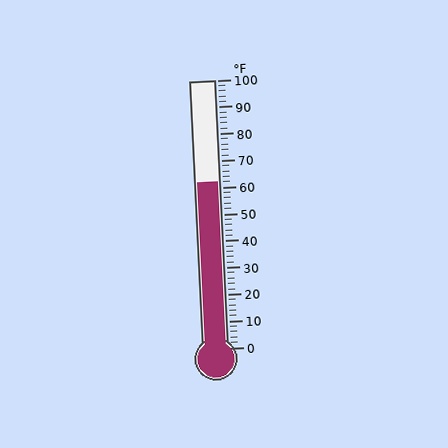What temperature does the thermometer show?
The thermometer shows approximately 62°F.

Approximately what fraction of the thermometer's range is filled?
The thermometer is filled to approximately 60% of its range.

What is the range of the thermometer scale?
The thermometer scale ranges from 0°F to 100°F.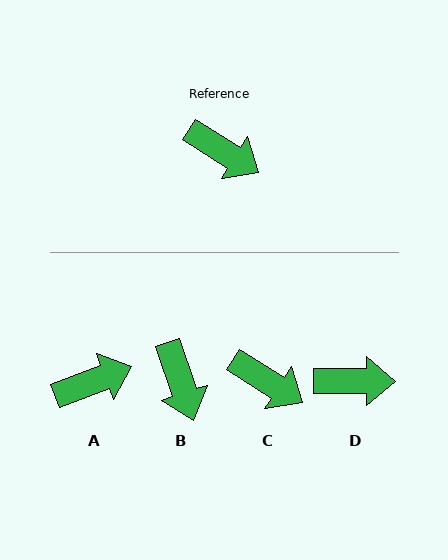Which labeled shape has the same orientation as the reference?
C.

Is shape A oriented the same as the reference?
No, it is off by about 53 degrees.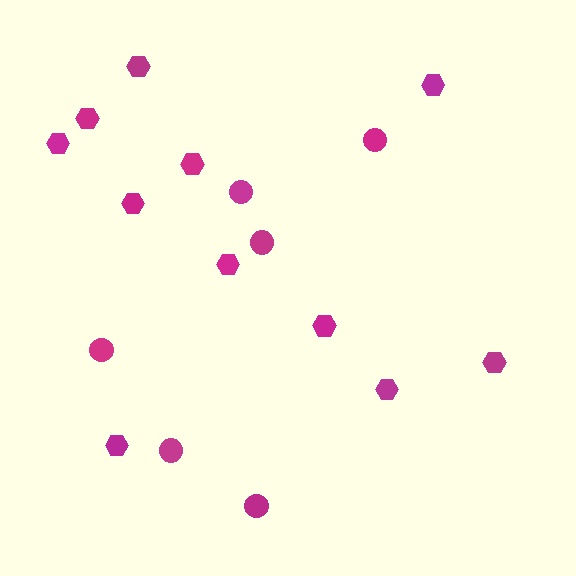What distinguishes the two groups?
There are 2 groups: one group of hexagons (11) and one group of circles (6).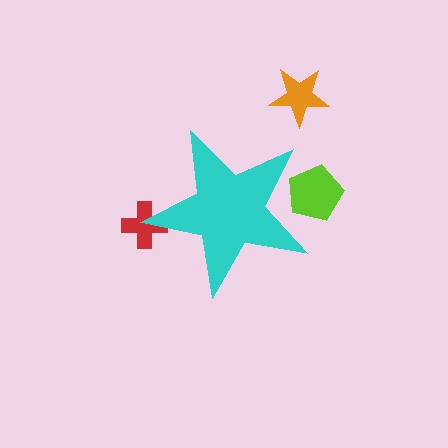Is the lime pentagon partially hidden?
Yes, the lime pentagon is partially hidden behind the cyan star.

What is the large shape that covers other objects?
A cyan star.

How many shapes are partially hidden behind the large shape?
2 shapes are partially hidden.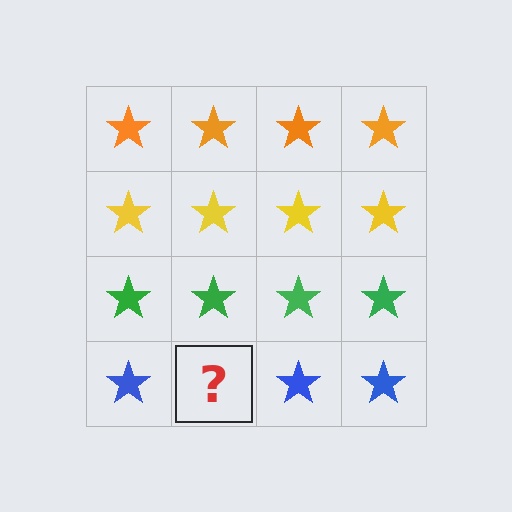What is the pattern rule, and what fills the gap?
The rule is that each row has a consistent color. The gap should be filled with a blue star.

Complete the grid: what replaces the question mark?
The question mark should be replaced with a blue star.